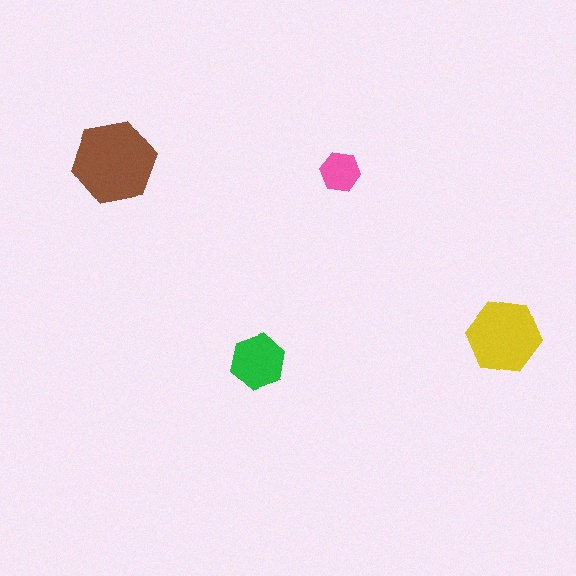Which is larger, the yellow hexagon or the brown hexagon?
The brown one.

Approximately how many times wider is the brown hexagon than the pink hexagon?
About 2 times wider.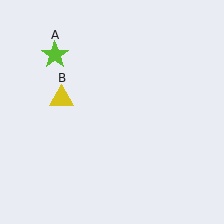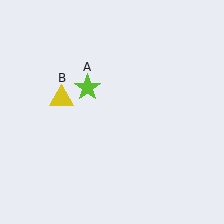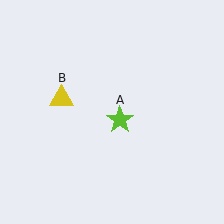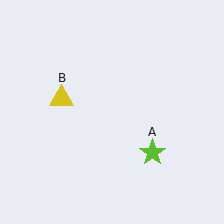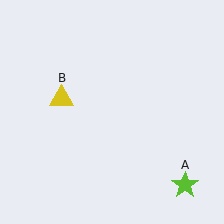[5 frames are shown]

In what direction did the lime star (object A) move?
The lime star (object A) moved down and to the right.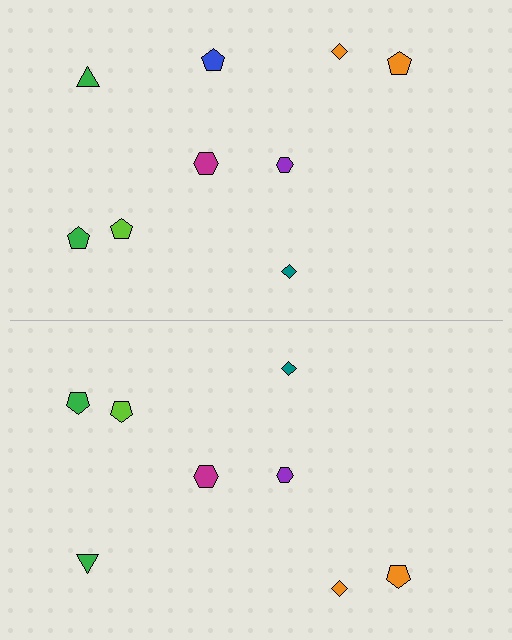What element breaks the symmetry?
A blue pentagon is missing from the bottom side.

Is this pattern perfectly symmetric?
No, the pattern is not perfectly symmetric. A blue pentagon is missing from the bottom side.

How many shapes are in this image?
There are 17 shapes in this image.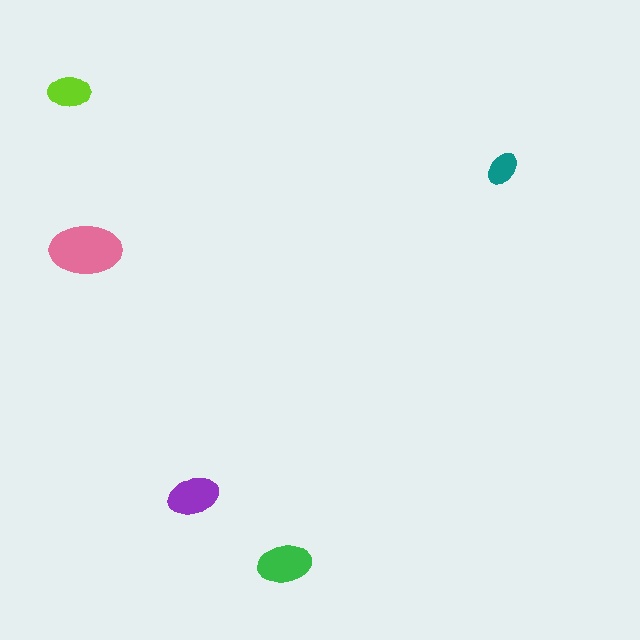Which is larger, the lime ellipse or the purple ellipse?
The purple one.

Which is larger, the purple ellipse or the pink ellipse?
The pink one.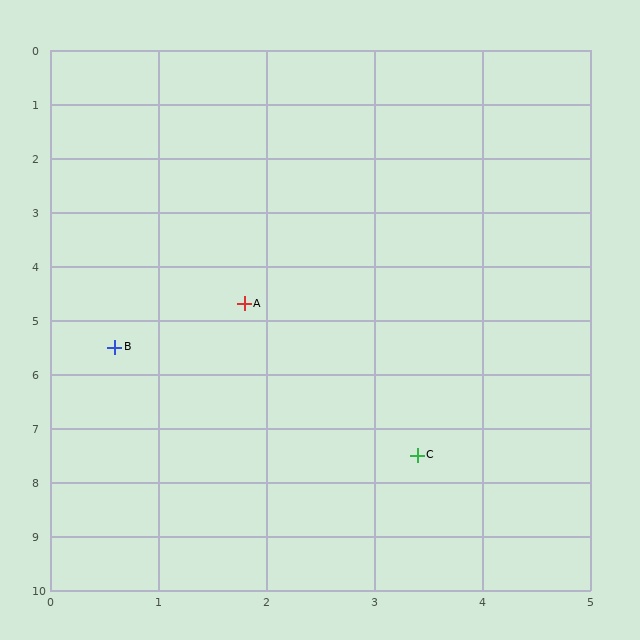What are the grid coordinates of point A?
Point A is at approximately (1.8, 4.7).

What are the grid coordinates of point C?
Point C is at approximately (3.4, 7.5).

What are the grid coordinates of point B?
Point B is at approximately (0.6, 5.5).